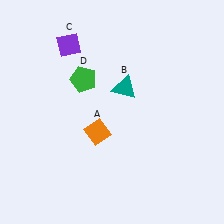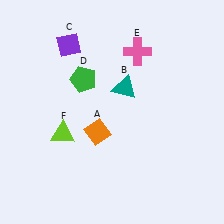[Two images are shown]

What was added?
A pink cross (E), a lime triangle (F) were added in Image 2.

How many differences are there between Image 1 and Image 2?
There are 2 differences between the two images.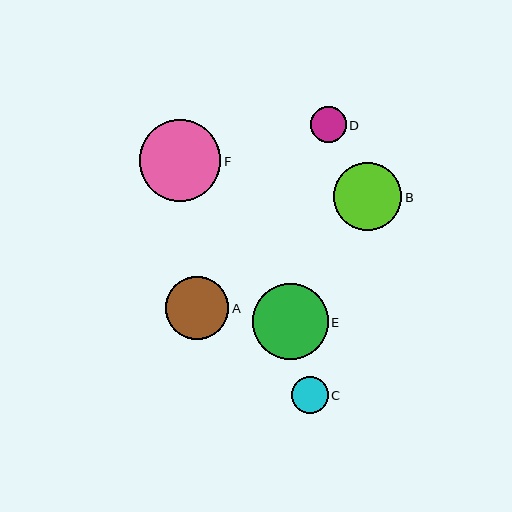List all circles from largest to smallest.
From largest to smallest: F, E, B, A, C, D.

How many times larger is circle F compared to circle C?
Circle F is approximately 2.2 times the size of circle C.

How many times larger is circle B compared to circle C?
Circle B is approximately 1.9 times the size of circle C.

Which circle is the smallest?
Circle D is the smallest with a size of approximately 36 pixels.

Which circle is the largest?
Circle F is the largest with a size of approximately 81 pixels.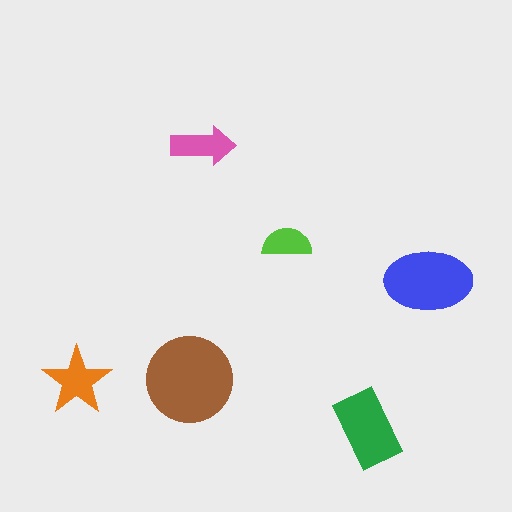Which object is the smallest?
The lime semicircle.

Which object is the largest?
The brown circle.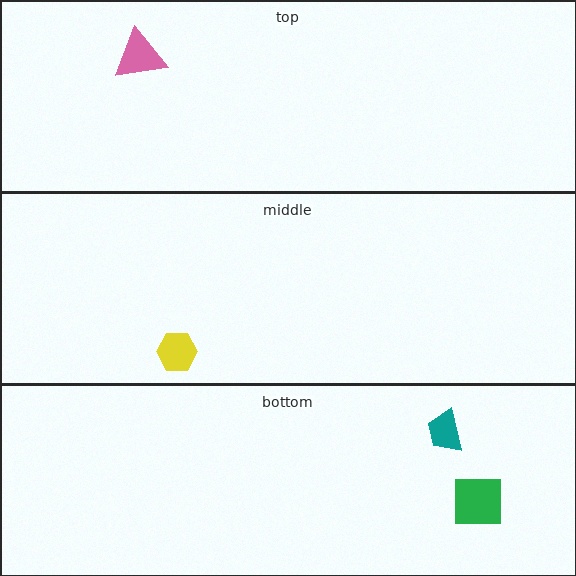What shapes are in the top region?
The pink triangle.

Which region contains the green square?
The bottom region.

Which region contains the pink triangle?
The top region.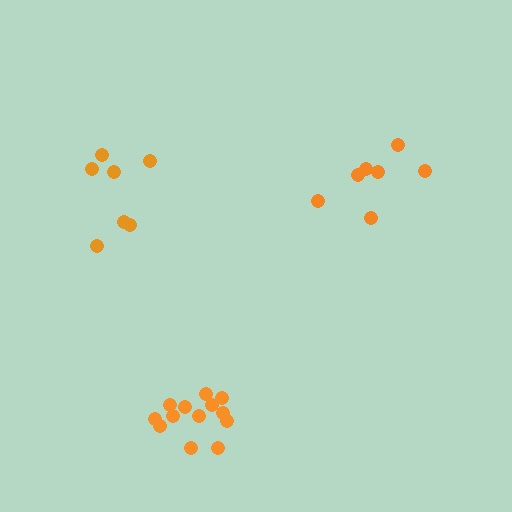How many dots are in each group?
Group 1: 7 dots, Group 2: 7 dots, Group 3: 13 dots (27 total).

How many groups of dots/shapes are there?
There are 3 groups.